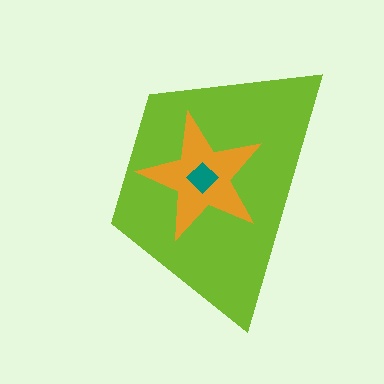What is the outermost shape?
The lime trapezoid.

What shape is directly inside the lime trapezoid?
The orange star.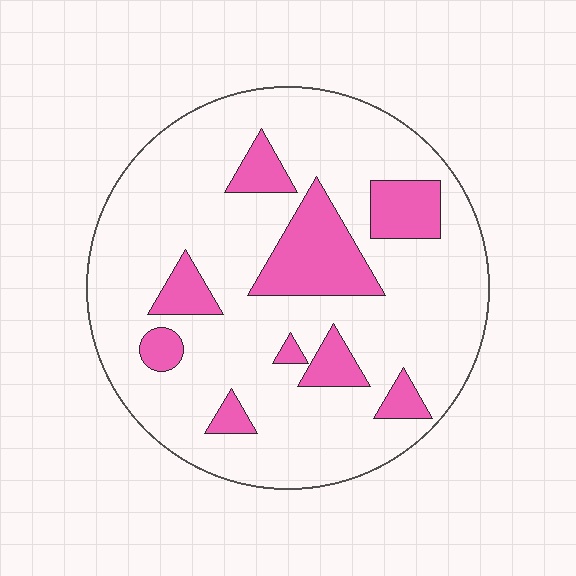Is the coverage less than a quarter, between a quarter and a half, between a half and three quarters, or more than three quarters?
Less than a quarter.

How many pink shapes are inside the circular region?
9.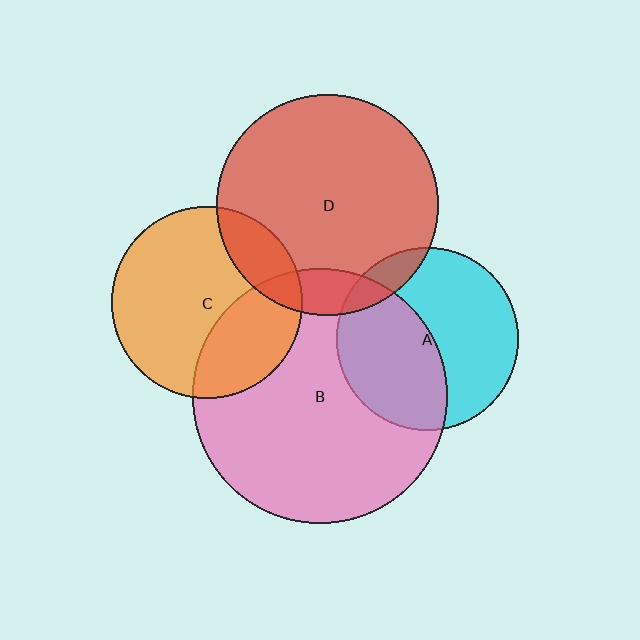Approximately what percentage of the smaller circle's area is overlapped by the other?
Approximately 10%.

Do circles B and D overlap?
Yes.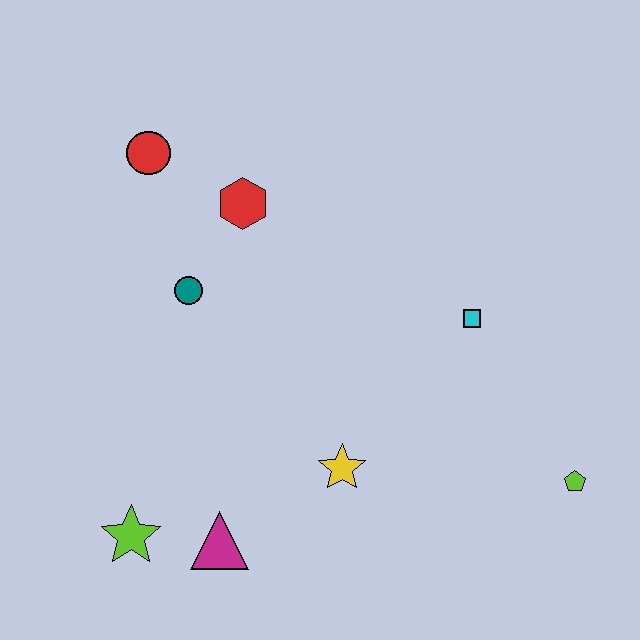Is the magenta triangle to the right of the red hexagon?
No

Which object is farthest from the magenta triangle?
The red circle is farthest from the magenta triangle.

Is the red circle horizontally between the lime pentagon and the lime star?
Yes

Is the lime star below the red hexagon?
Yes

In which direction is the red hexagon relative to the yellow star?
The red hexagon is above the yellow star.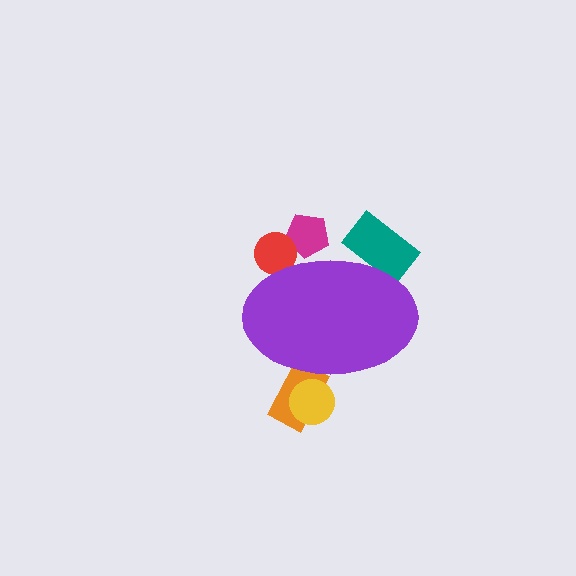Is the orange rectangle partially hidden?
Yes, the orange rectangle is partially hidden behind the purple ellipse.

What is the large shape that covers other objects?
A purple ellipse.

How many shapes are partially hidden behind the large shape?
5 shapes are partially hidden.